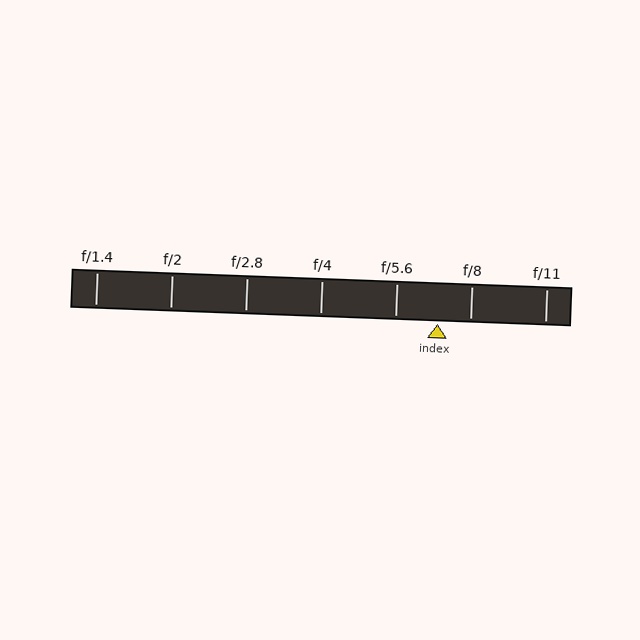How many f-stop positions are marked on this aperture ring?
There are 7 f-stop positions marked.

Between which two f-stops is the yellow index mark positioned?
The index mark is between f/5.6 and f/8.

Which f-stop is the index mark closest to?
The index mark is closest to f/8.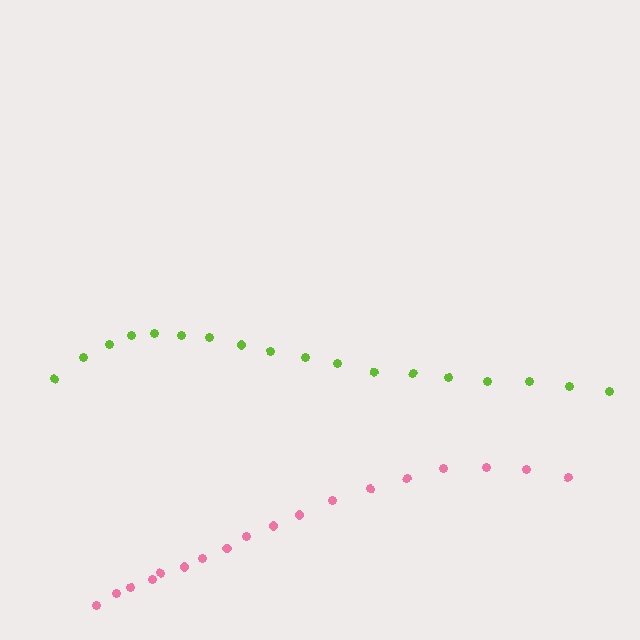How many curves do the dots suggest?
There are 2 distinct paths.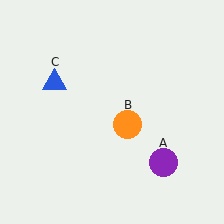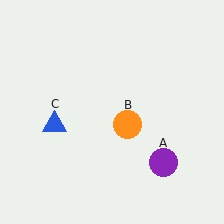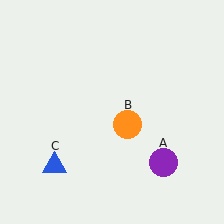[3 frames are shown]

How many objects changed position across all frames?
1 object changed position: blue triangle (object C).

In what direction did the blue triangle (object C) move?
The blue triangle (object C) moved down.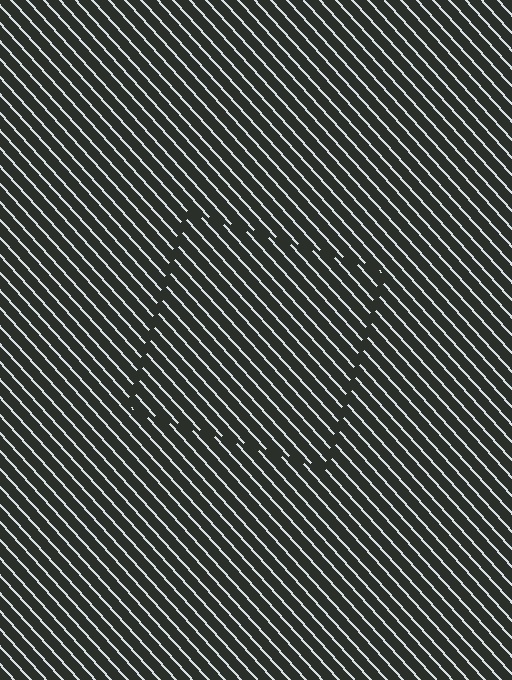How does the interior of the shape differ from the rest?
The interior of the shape contains the same grating, shifted by half a period — the contour is defined by the phase discontinuity where line-ends from the inner and outer gratings abut.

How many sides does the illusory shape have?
4 sides — the line-ends trace a square.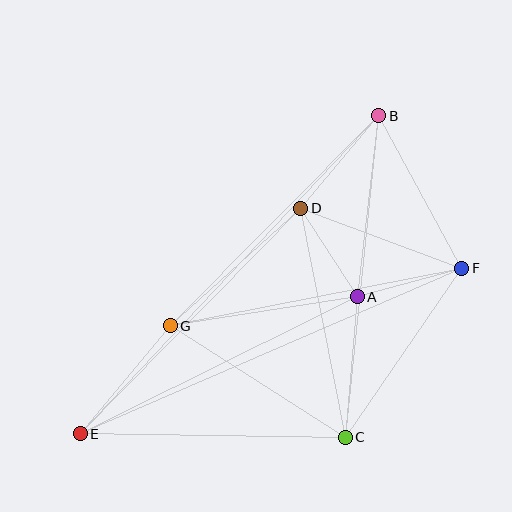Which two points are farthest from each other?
Points B and E are farthest from each other.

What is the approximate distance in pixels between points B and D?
The distance between B and D is approximately 121 pixels.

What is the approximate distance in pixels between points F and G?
The distance between F and G is approximately 297 pixels.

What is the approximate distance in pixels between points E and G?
The distance between E and G is approximately 141 pixels.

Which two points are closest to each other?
Points A and D are closest to each other.